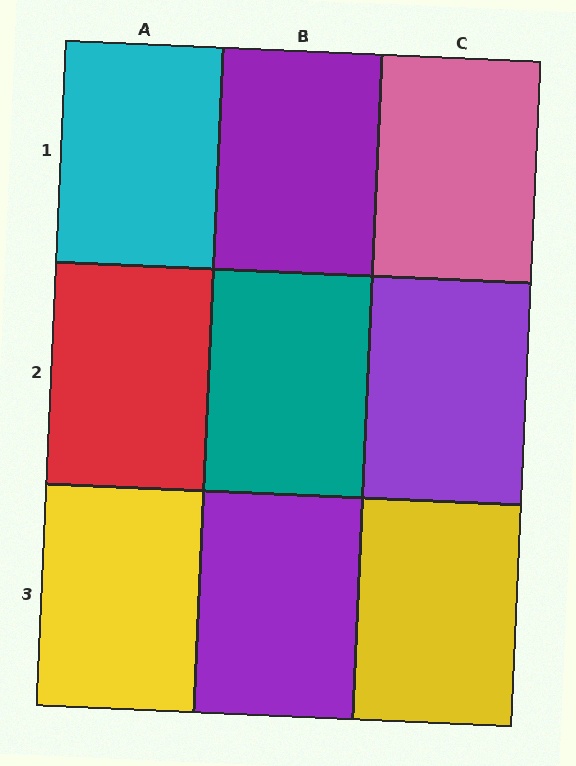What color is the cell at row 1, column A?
Cyan.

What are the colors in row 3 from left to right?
Yellow, purple, yellow.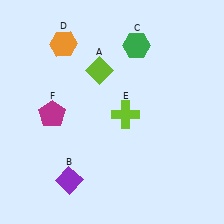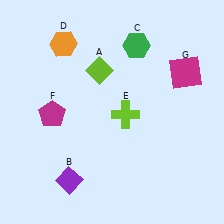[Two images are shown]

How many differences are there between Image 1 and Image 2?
There is 1 difference between the two images.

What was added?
A magenta square (G) was added in Image 2.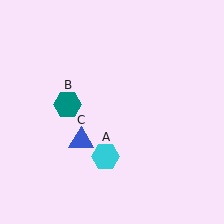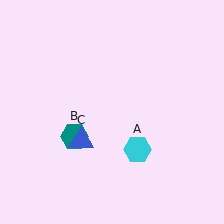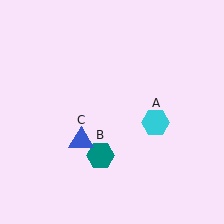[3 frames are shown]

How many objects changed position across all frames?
2 objects changed position: cyan hexagon (object A), teal hexagon (object B).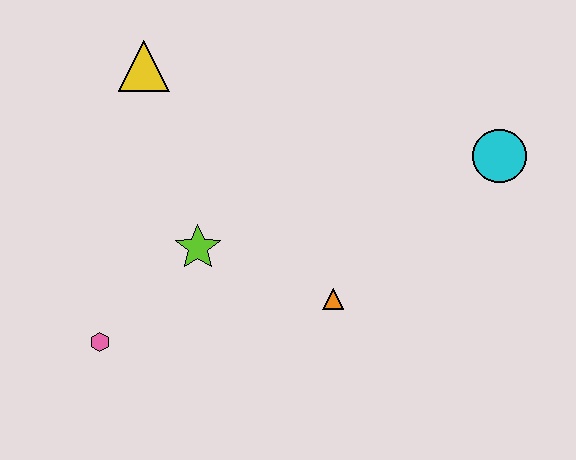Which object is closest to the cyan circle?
The orange triangle is closest to the cyan circle.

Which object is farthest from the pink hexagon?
The cyan circle is farthest from the pink hexagon.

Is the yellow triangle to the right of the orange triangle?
No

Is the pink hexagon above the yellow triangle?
No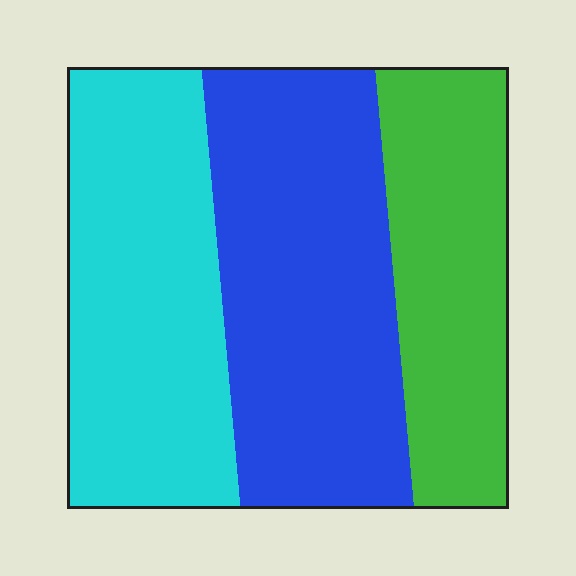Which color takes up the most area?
Blue, at roughly 40%.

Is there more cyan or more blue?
Blue.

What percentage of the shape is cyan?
Cyan covers roughly 35% of the shape.